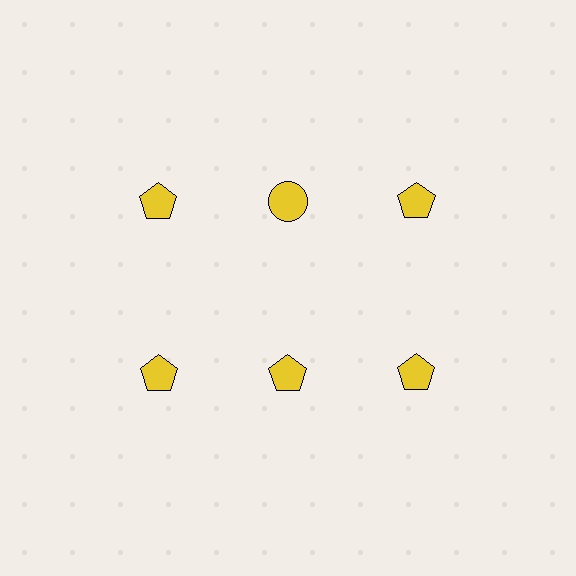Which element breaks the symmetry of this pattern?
The yellow circle in the top row, second from left column breaks the symmetry. All other shapes are yellow pentagons.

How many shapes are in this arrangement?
There are 6 shapes arranged in a grid pattern.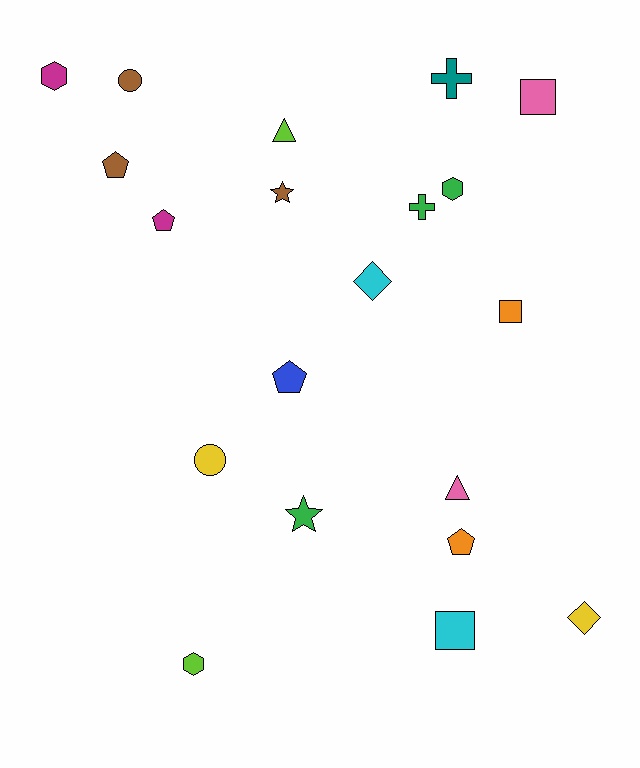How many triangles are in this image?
There are 2 triangles.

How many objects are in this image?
There are 20 objects.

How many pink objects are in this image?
There are 2 pink objects.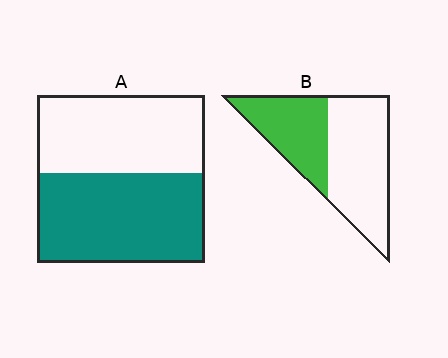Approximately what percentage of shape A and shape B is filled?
A is approximately 55% and B is approximately 40%.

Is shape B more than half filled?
No.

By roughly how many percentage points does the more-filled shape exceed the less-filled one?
By roughly 15 percentage points (A over B).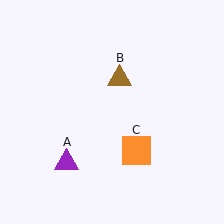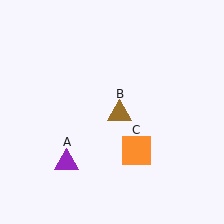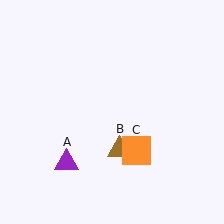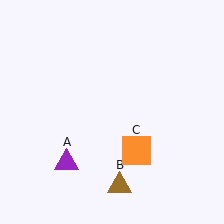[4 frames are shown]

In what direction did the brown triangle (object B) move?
The brown triangle (object B) moved down.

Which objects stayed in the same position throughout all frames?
Purple triangle (object A) and orange square (object C) remained stationary.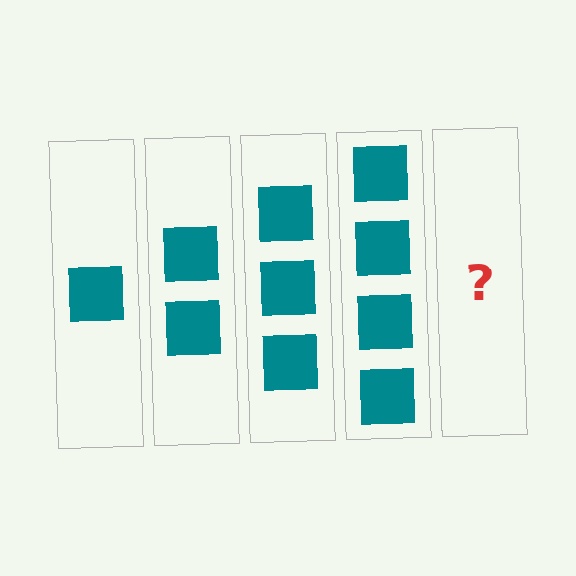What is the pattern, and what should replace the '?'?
The pattern is that each step adds one more square. The '?' should be 5 squares.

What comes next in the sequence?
The next element should be 5 squares.